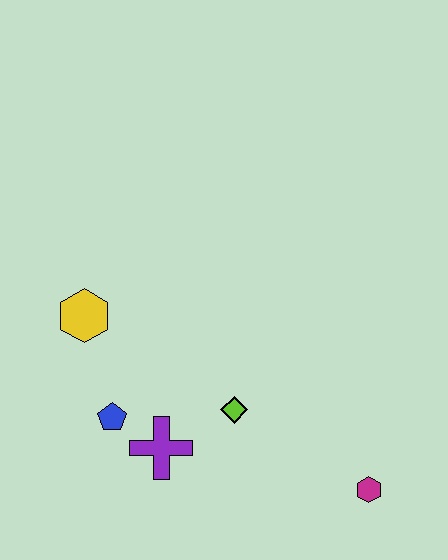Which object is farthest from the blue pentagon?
The magenta hexagon is farthest from the blue pentagon.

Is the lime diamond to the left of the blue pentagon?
No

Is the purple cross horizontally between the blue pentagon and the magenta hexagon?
Yes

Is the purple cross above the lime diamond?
No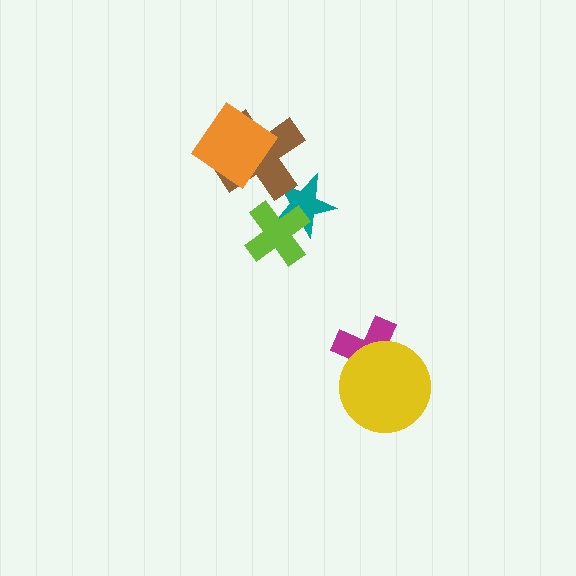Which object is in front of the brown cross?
The orange diamond is in front of the brown cross.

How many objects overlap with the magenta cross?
1 object overlaps with the magenta cross.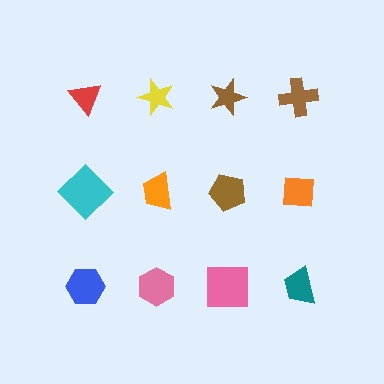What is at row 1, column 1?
A red triangle.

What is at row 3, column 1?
A blue hexagon.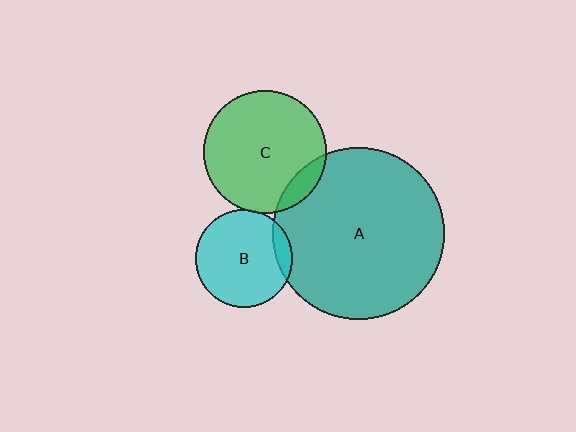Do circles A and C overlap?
Yes.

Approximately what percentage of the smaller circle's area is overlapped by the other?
Approximately 10%.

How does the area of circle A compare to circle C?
Approximately 2.0 times.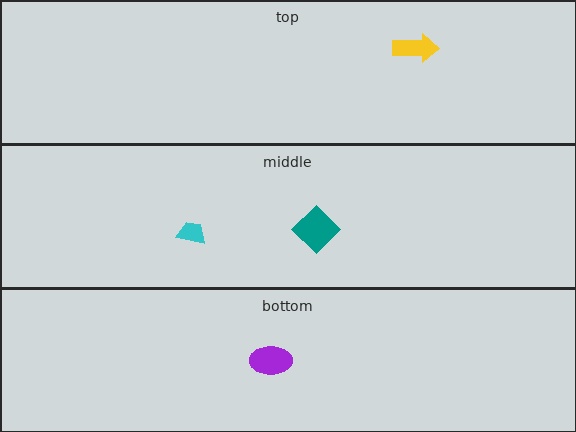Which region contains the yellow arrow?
The top region.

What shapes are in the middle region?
The cyan trapezoid, the teal diamond.